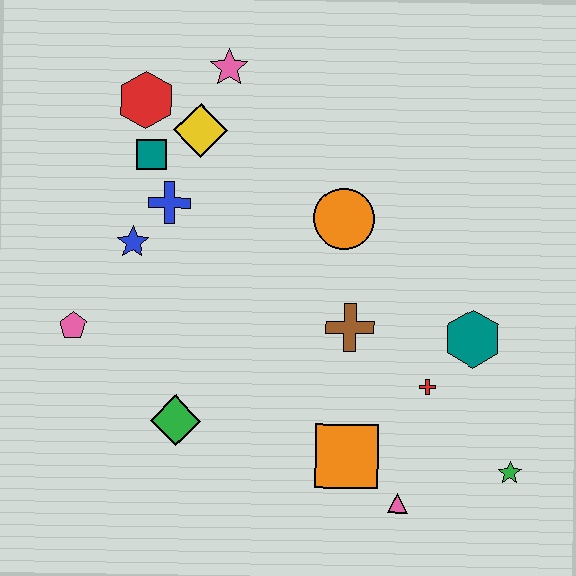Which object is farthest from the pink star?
The green star is farthest from the pink star.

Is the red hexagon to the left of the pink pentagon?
No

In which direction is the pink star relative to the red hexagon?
The pink star is to the right of the red hexagon.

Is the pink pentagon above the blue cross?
No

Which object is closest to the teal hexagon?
The red cross is closest to the teal hexagon.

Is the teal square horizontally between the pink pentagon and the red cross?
Yes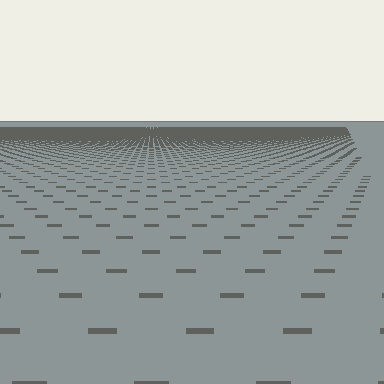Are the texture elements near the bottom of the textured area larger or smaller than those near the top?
Larger. Near the bottom, elements are closer to the viewer and appear at a bigger on-screen size.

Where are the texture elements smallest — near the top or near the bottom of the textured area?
Near the top.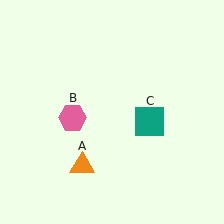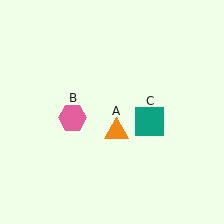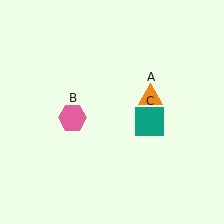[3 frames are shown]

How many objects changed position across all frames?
1 object changed position: orange triangle (object A).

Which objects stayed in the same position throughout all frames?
Pink hexagon (object B) and teal square (object C) remained stationary.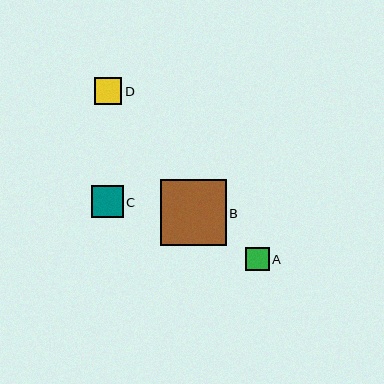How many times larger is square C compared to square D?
Square C is approximately 1.2 times the size of square D.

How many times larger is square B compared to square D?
Square B is approximately 2.5 times the size of square D.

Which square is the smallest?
Square A is the smallest with a size of approximately 23 pixels.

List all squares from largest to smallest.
From largest to smallest: B, C, D, A.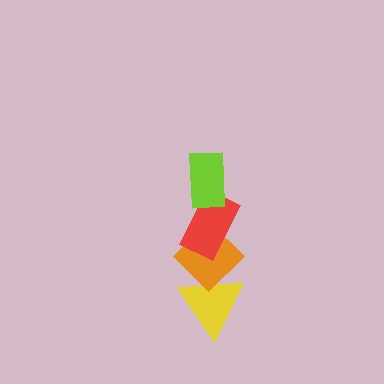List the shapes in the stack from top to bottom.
From top to bottom: the lime rectangle, the red rectangle, the orange diamond, the yellow triangle.